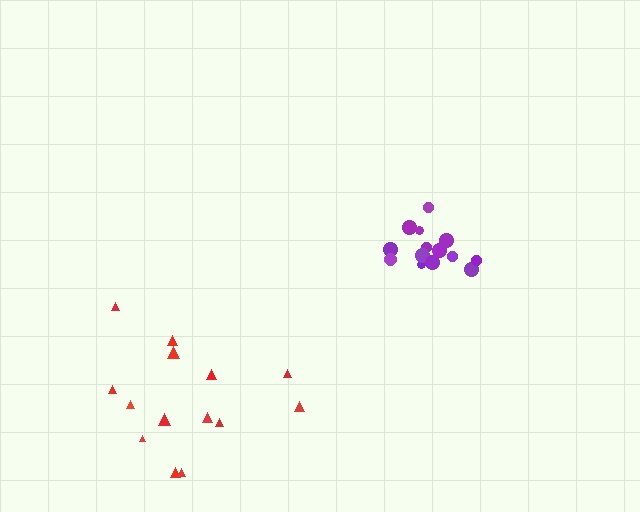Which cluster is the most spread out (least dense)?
Red.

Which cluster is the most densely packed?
Purple.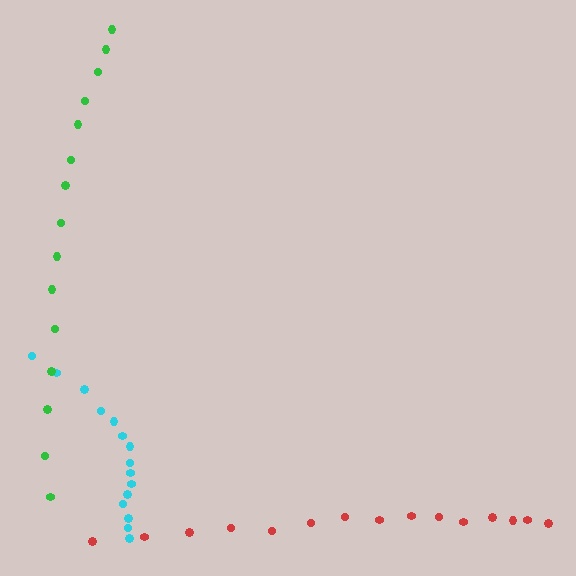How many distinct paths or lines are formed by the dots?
There are 3 distinct paths.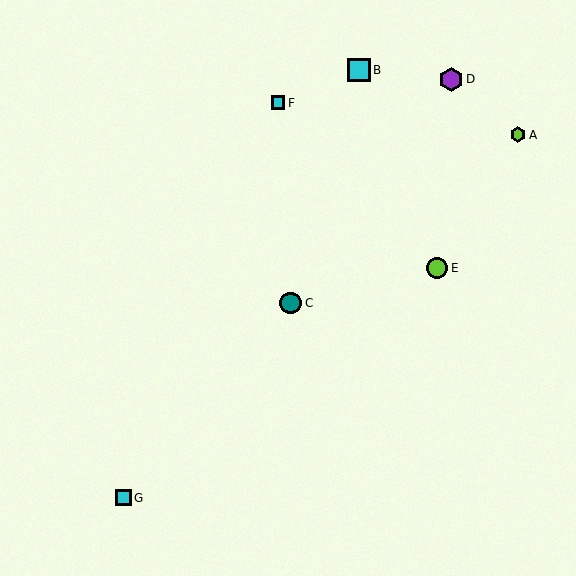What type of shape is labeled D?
Shape D is a purple hexagon.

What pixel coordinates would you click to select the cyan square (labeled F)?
Click at (278, 103) to select the cyan square F.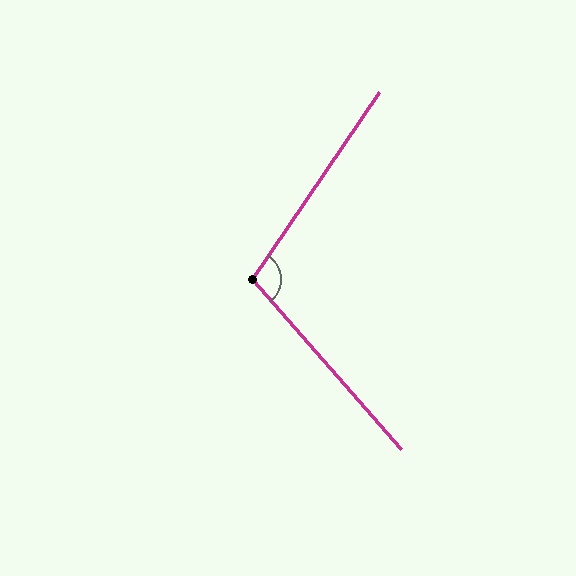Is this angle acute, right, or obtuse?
It is obtuse.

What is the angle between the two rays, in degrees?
Approximately 104 degrees.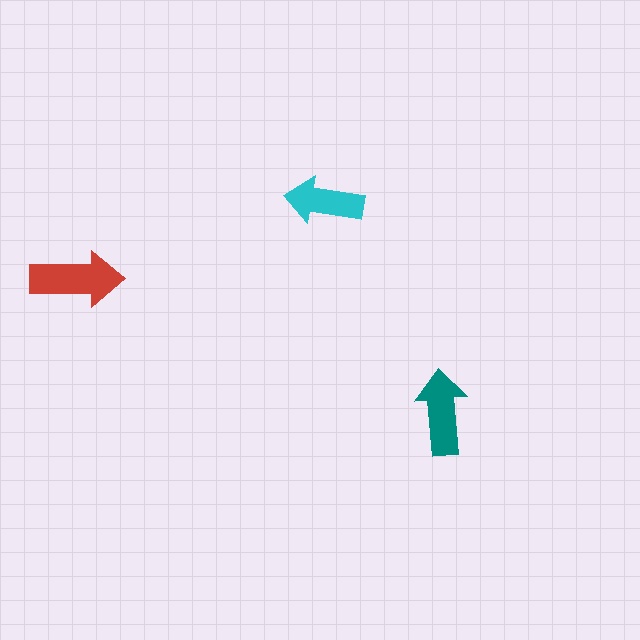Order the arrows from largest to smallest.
the red one, the teal one, the cyan one.